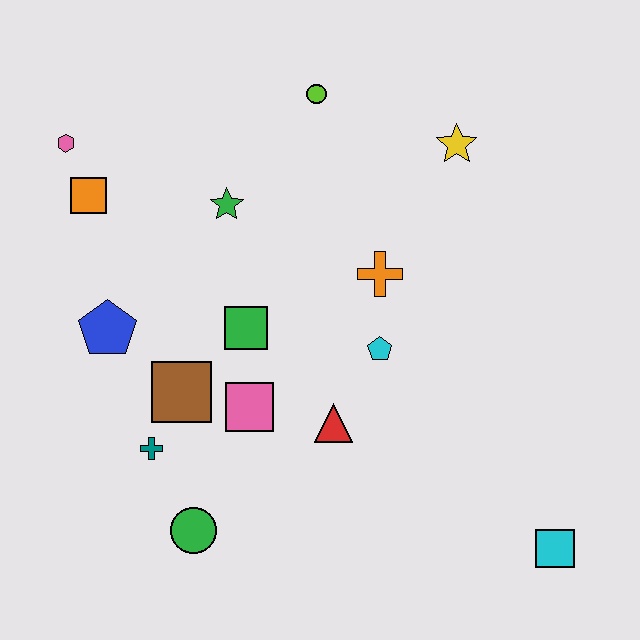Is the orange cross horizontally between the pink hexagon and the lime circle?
No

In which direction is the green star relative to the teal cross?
The green star is above the teal cross.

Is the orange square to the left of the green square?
Yes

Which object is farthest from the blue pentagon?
The cyan square is farthest from the blue pentagon.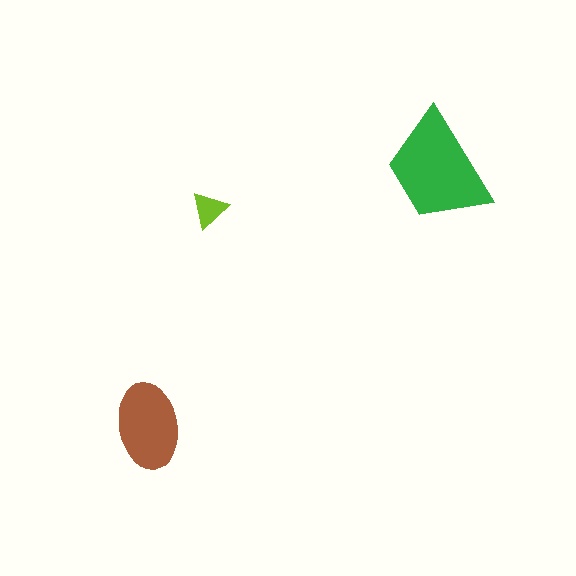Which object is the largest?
The green trapezoid.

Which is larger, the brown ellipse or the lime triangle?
The brown ellipse.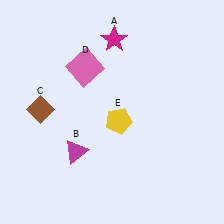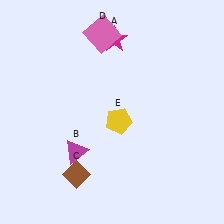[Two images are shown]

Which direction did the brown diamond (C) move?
The brown diamond (C) moved down.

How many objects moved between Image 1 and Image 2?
2 objects moved between the two images.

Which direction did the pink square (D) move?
The pink square (D) moved up.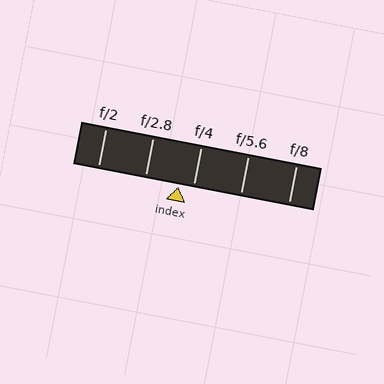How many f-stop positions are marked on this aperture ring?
There are 5 f-stop positions marked.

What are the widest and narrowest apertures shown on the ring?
The widest aperture shown is f/2 and the narrowest is f/8.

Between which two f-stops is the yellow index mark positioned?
The index mark is between f/2.8 and f/4.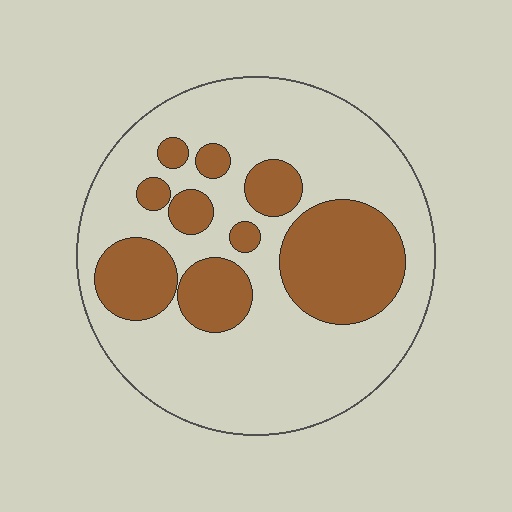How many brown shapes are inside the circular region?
9.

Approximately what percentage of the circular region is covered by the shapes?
Approximately 30%.